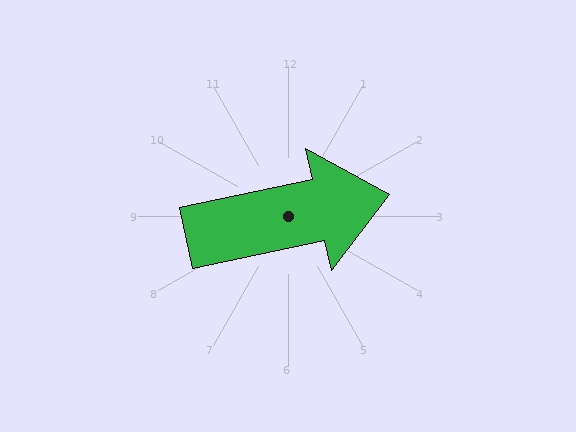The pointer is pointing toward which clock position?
Roughly 3 o'clock.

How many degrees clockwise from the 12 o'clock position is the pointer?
Approximately 78 degrees.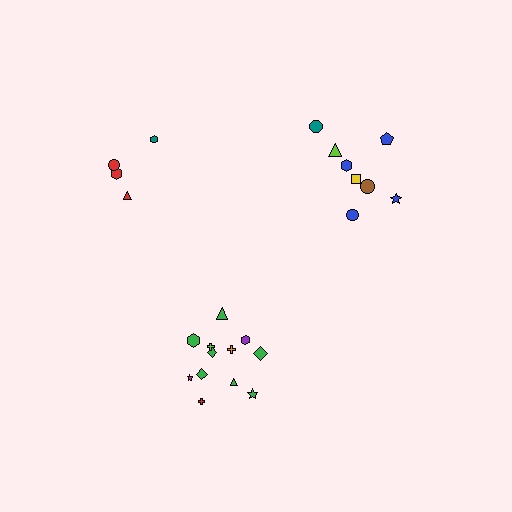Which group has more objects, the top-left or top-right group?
The top-right group.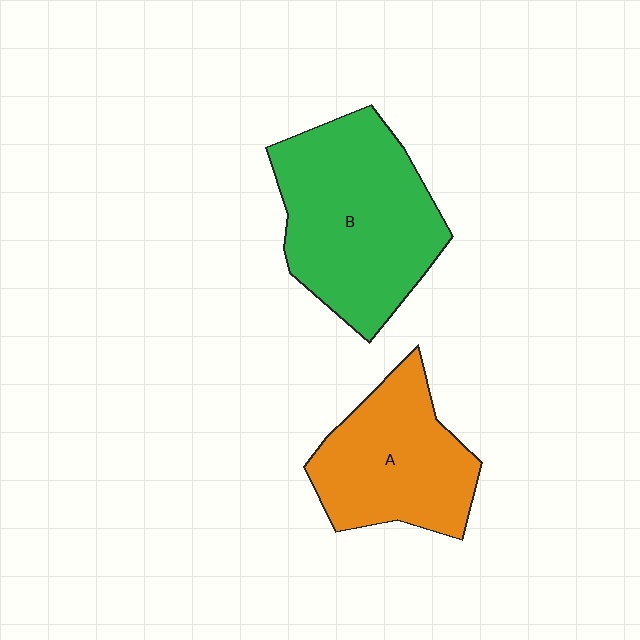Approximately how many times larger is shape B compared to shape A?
Approximately 1.4 times.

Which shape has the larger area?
Shape B (green).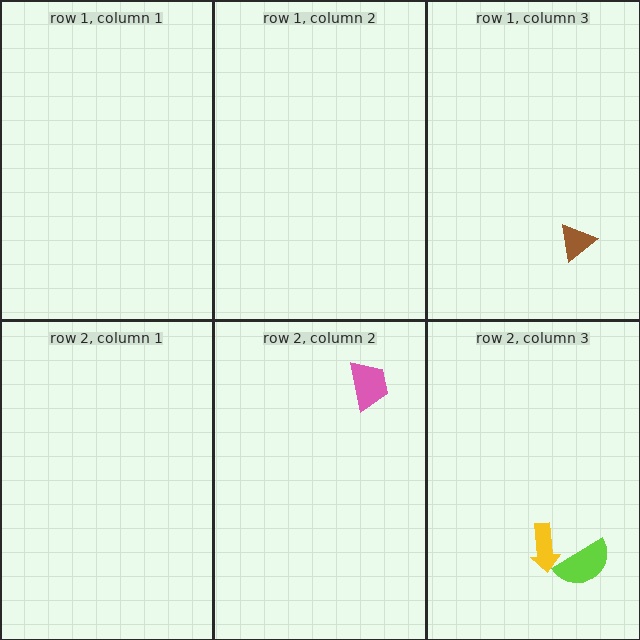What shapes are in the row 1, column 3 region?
The brown triangle.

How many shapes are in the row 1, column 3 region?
1.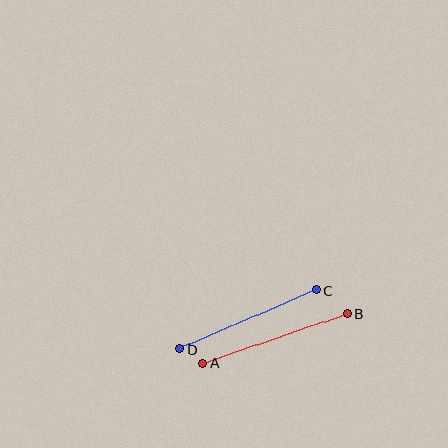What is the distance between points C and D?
The distance is approximately 148 pixels.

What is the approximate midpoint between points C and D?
The midpoint is at approximately (248, 320) pixels.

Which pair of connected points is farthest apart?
Points A and B are farthest apart.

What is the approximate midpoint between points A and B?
The midpoint is at approximately (275, 338) pixels.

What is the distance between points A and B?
The distance is approximately 152 pixels.